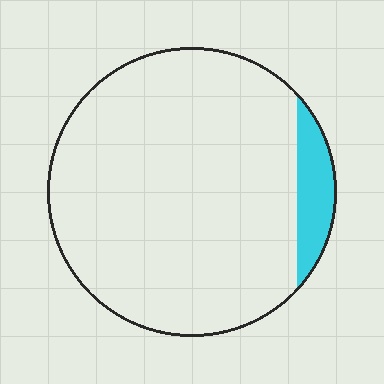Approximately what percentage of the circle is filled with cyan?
Approximately 10%.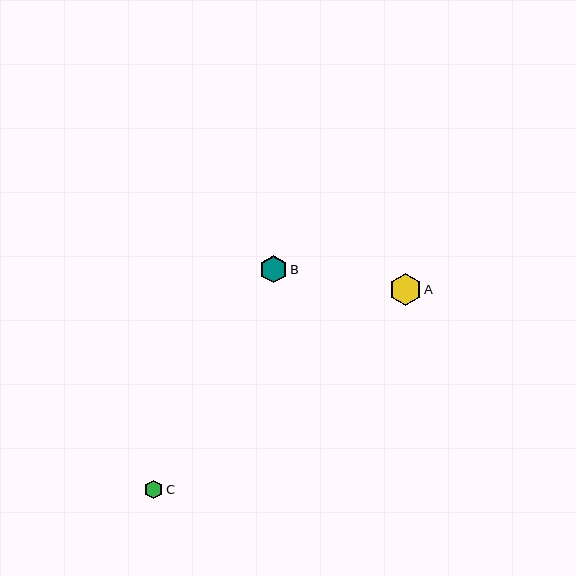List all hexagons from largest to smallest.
From largest to smallest: A, B, C.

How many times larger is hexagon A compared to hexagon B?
Hexagon A is approximately 1.2 times the size of hexagon B.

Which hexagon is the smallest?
Hexagon C is the smallest with a size of approximately 19 pixels.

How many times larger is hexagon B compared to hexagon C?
Hexagon B is approximately 1.4 times the size of hexagon C.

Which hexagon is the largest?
Hexagon A is the largest with a size of approximately 32 pixels.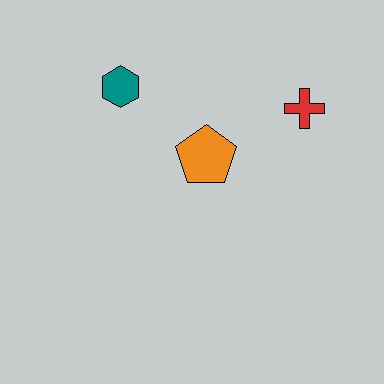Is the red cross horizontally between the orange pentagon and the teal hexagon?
No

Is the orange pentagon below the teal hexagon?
Yes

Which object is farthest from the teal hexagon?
The red cross is farthest from the teal hexagon.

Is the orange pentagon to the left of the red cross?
Yes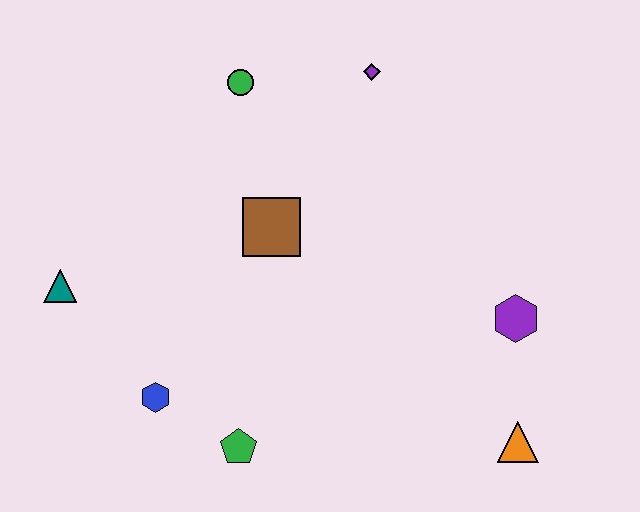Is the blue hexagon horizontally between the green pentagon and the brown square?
No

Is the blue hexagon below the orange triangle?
No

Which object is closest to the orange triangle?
The purple hexagon is closest to the orange triangle.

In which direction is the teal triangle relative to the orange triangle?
The teal triangle is to the left of the orange triangle.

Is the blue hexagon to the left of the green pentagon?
Yes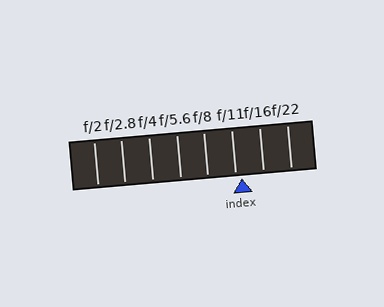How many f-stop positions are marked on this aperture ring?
There are 8 f-stop positions marked.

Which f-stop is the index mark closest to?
The index mark is closest to f/11.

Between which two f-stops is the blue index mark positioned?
The index mark is between f/11 and f/16.